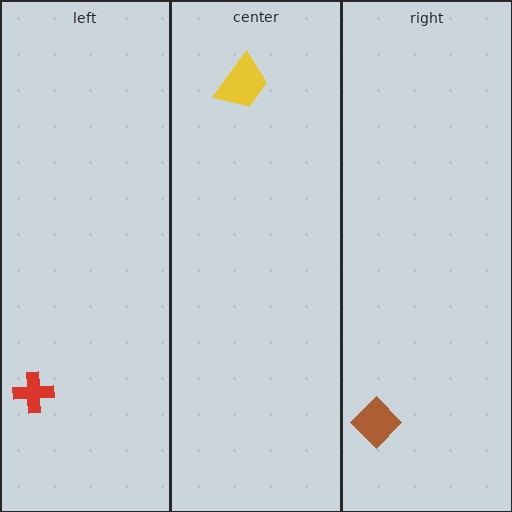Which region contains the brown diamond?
The right region.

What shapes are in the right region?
The brown diamond.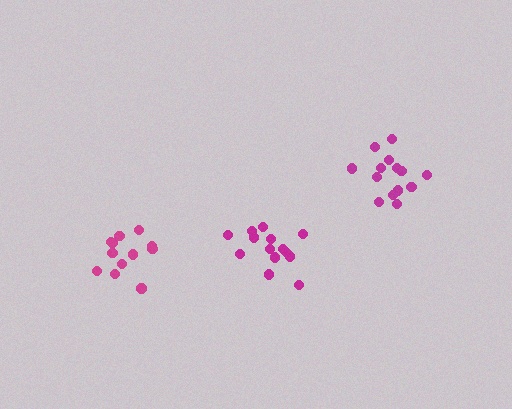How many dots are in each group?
Group 1: 14 dots, Group 2: 12 dots, Group 3: 14 dots (40 total).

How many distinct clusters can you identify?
There are 3 distinct clusters.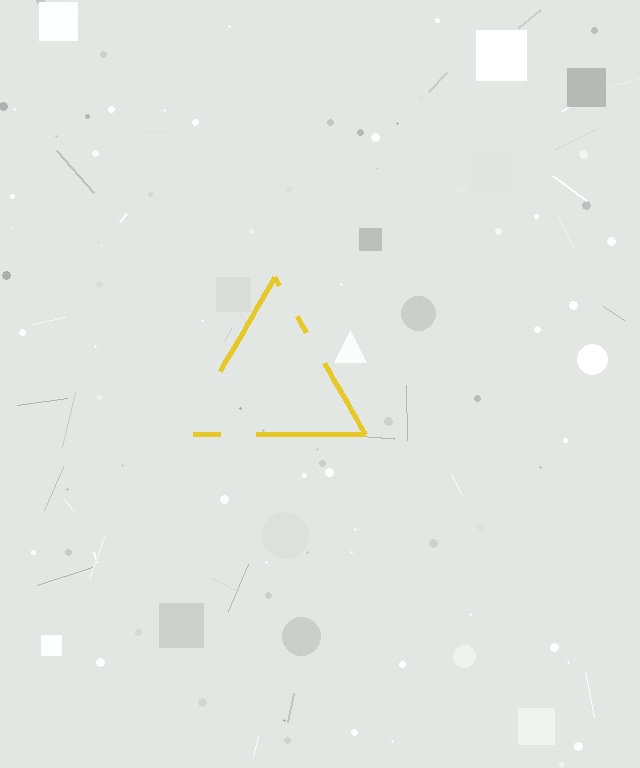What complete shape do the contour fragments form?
The contour fragments form a triangle.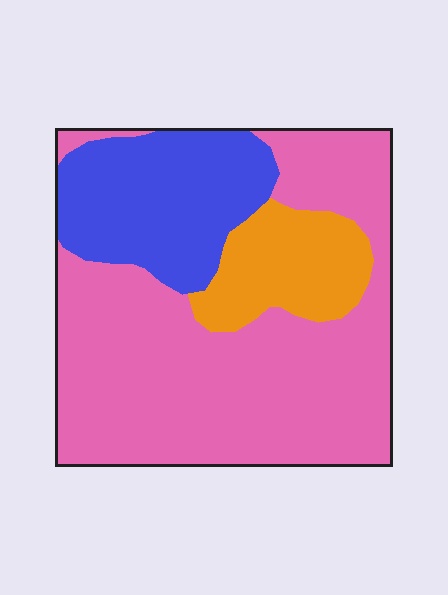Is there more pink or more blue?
Pink.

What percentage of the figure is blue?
Blue takes up about one quarter (1/4) of the figure.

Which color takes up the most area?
Pink, at roughly 60%.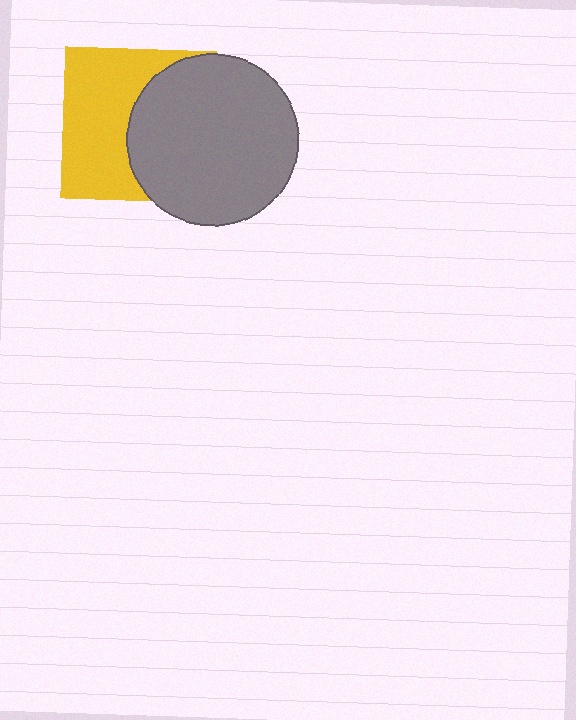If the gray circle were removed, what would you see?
You would see the complete yellow square.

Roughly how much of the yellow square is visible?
About half of it is visible (roughly 52%).